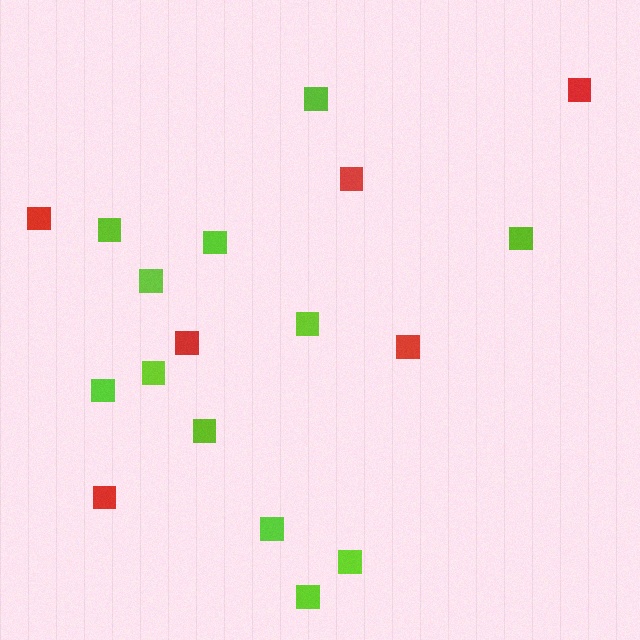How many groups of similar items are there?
There are 2 groups: one group of lime squares (12) and one group of red squares (6).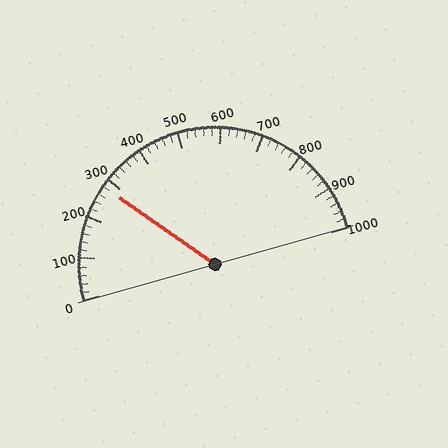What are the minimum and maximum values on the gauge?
The gauge ranges from 0 to 1000.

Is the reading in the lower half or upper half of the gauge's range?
The reading is in the lower half of the range (0 to 1000).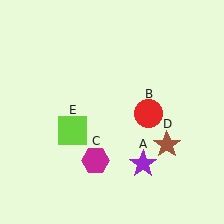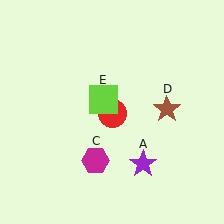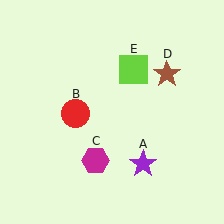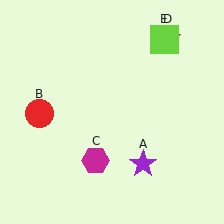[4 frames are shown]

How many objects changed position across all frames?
3 objects changed position: red circle (object B), brown star (object D), lime square (object E).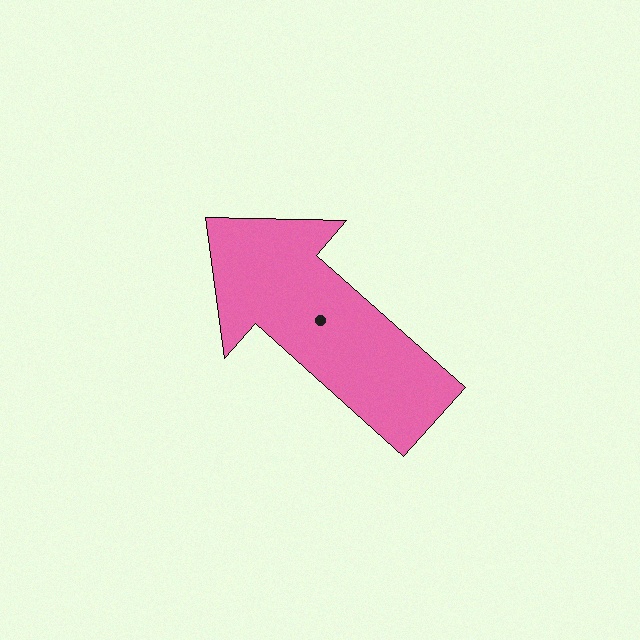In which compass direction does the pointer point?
Northwest.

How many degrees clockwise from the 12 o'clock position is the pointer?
Approximately 312 degrees.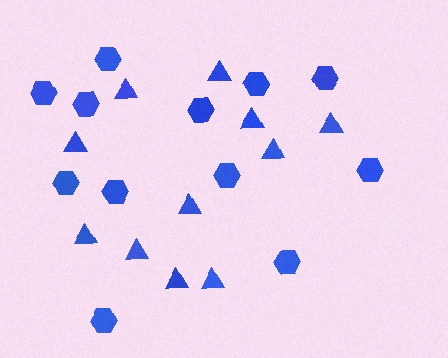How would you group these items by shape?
There are 2 groups: one group of hexagons (12) and one group of triangles (11).